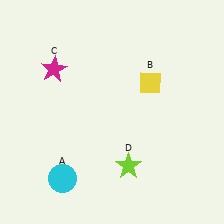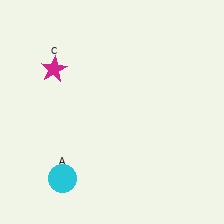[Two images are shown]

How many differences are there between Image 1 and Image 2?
There are 2 differences between the two images.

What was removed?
The yellow diamond (B), the lime star (D) were removed in Image 2.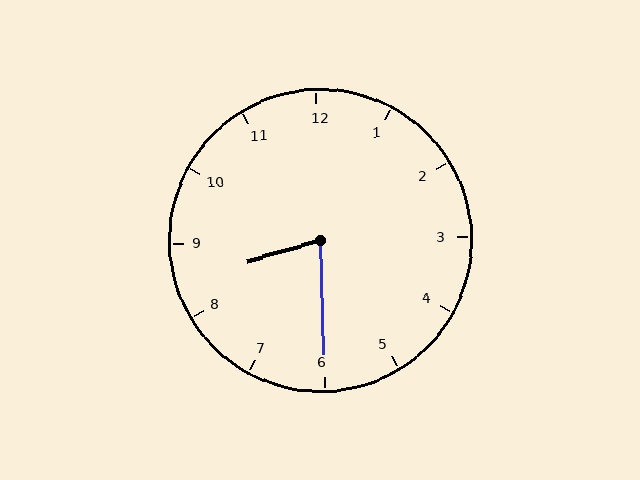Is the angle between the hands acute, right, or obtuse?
It is acute.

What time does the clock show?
8:30.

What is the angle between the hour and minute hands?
Approximately 75 degrees.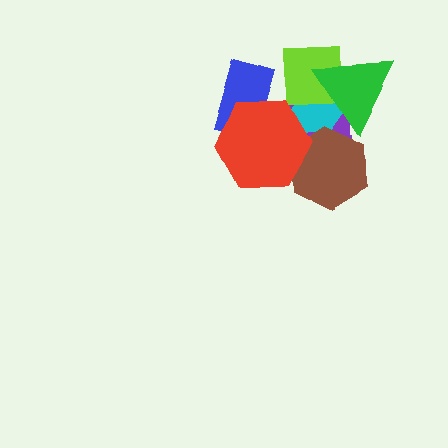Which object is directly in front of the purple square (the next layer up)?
The cyan hexagon is directly in front of the purple square.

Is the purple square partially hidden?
Yes, it is partially covered by another shape.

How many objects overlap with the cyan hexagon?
5 objects overlap with the cyan hexagon.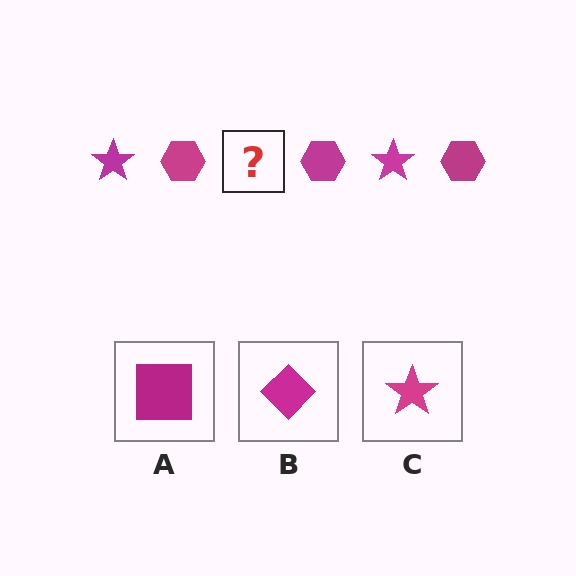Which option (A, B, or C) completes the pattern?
C.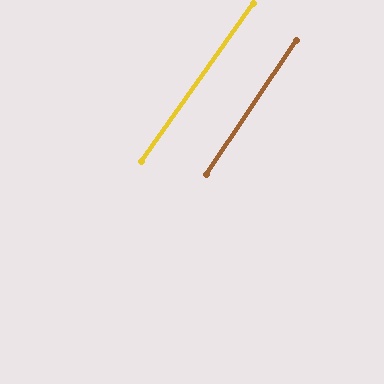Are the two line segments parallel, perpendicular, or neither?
Parallel — their directions differ by only 1.2°.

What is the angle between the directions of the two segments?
Approximately 1 degree.